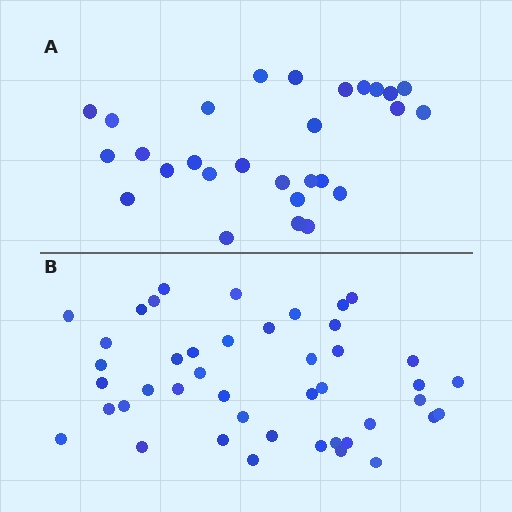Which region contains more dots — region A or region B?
Region B (the bottom region) has more dots.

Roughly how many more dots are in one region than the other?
Region B has approximately 15 more dots than region A.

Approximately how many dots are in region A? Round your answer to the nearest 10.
About 30 dots. (The exact count is 28, which rounds to 30.)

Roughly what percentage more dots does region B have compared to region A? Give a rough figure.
About 55% more.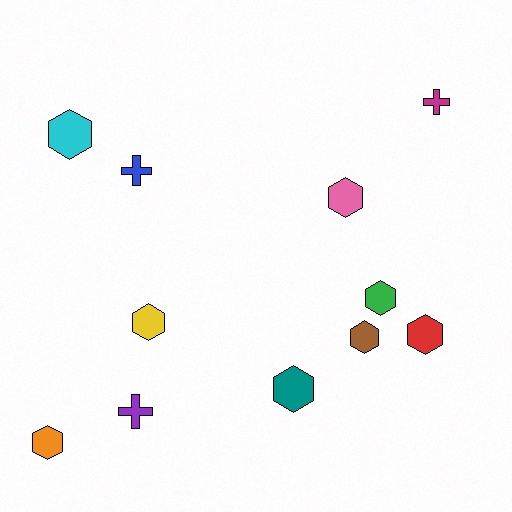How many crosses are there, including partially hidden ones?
There are 3 crosses.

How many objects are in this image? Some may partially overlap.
There are 11 objects.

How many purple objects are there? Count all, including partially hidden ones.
There is 1 purple object.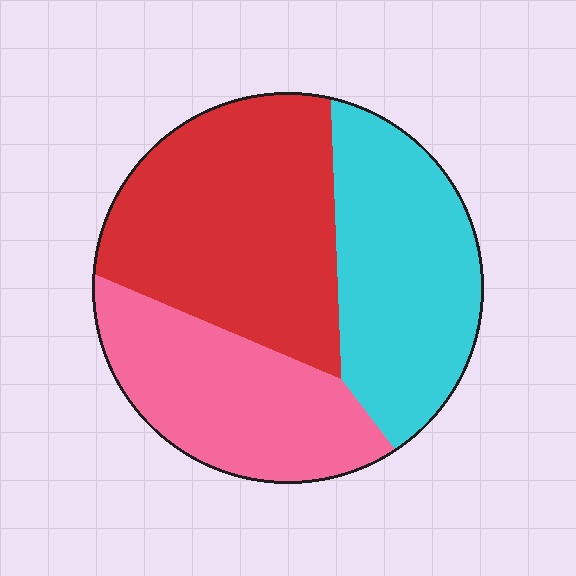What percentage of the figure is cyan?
Cyan takes up between a quarter and a half of the figure.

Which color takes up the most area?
Red, at roughly 40%.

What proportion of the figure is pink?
Pink covers 28% of the figure.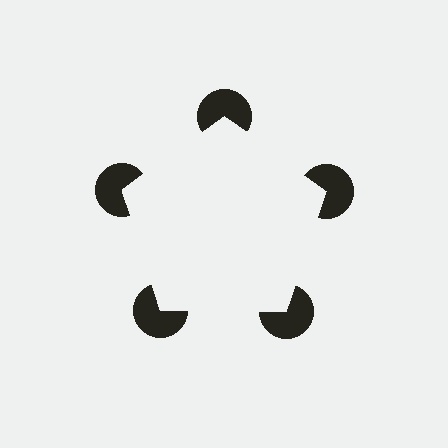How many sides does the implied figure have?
5 sides.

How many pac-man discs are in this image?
There are 5 — one at each vertex of the illusory pentagon.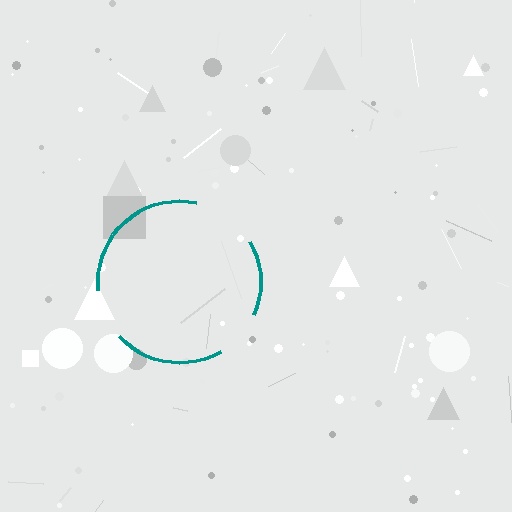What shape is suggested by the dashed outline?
The dashed outline suggests a circle.